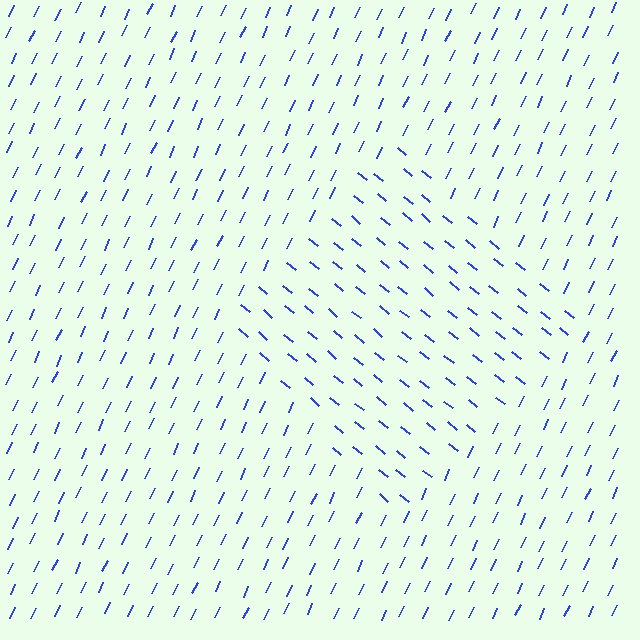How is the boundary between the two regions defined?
The boundary is defined purely by a change in line orientation (approximately 76 degrees difference). All lines are the same color and thickness.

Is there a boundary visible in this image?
Yes, there is a texture boundary formed by a change in line orientation.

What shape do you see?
I see a diamond.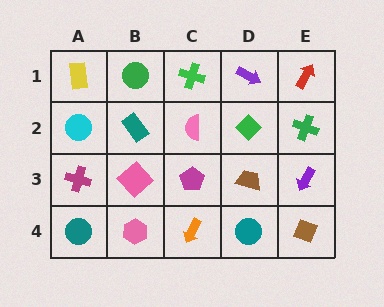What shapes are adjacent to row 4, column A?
A magenta cross (row 3, column A), a pink hexagon (row 4, column B).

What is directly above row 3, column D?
A green diamond.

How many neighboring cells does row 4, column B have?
3.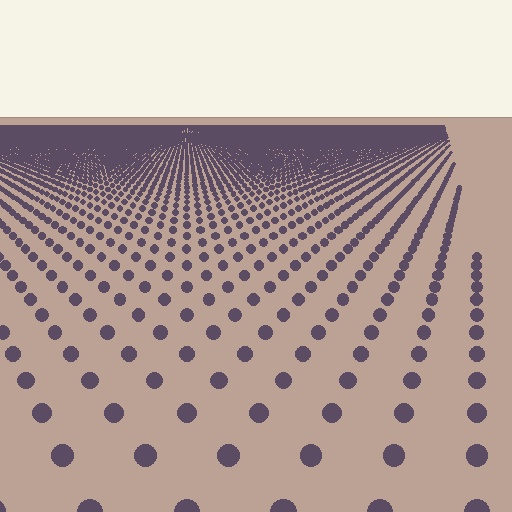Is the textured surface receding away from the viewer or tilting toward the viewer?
The surface is receding away from the viewer. Texture elements get smaller and denser toward the top.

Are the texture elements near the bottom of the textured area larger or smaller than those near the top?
Larger. Near the bottom, elements are closer to the viewer and appear at a bigger on-screen size.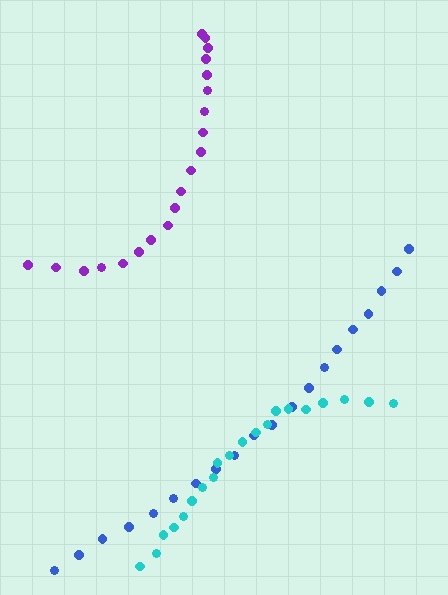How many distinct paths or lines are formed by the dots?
There are 3 distinct paths.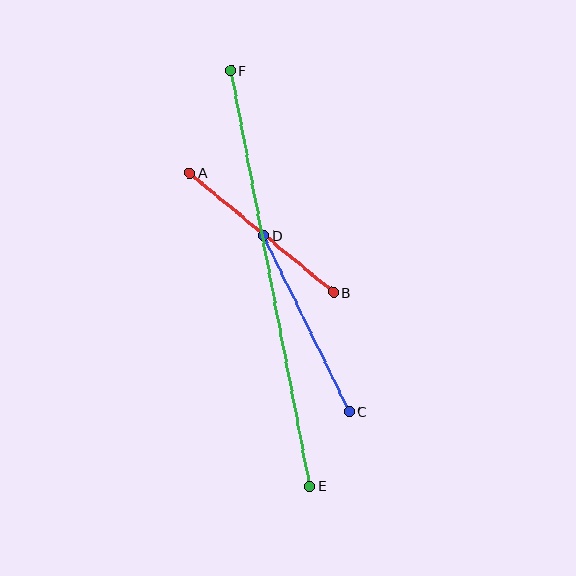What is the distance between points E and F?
The distance is approximately 423 pixels.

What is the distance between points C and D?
The distance is approximately 195 pixels.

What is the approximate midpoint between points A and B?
The midpoint is at approximately (261, 233) pixels.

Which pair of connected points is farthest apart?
Points E and F are farthest apart.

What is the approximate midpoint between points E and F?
The midpoint is at approximately (270, 278) pixels.